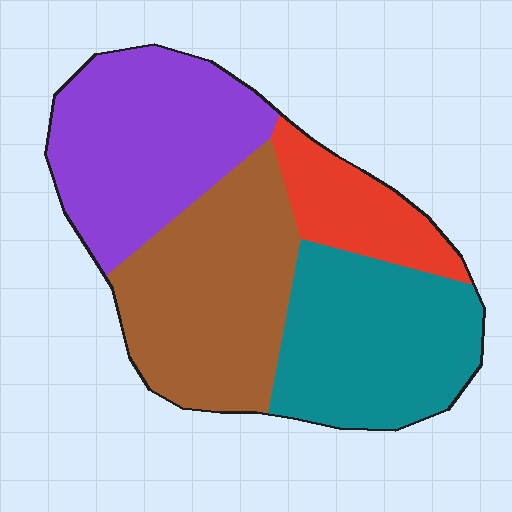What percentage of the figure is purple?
Purple covers around 30% of the figure.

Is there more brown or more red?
Brown.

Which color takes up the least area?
Red, at roughly 15%.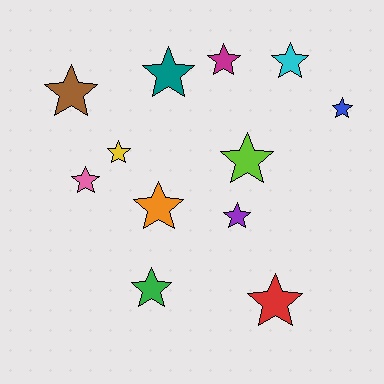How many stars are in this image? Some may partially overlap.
There are 12 stars.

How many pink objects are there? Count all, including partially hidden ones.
There is 1 pink object.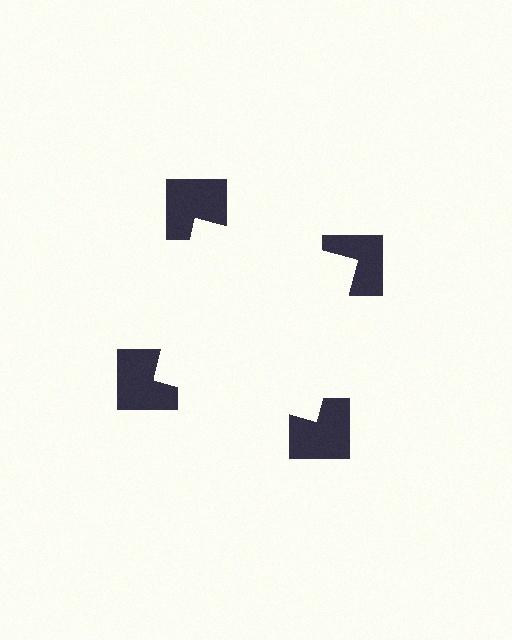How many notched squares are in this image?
There are 4 — one at each vertex of the illusory square.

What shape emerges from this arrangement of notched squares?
An illusory square — its edges are inferred from the aligned wedge cuts in the notched squares, not physically drawn.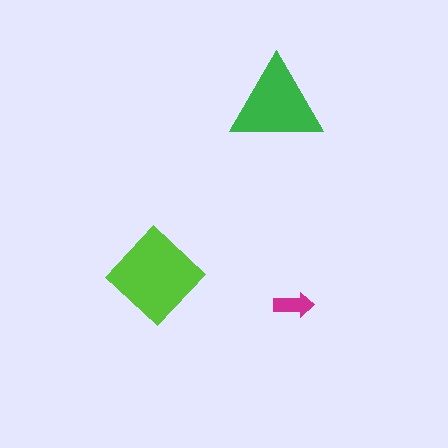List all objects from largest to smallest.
The lime diamond, the green triangle, the magenta arrow.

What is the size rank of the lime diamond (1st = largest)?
1st.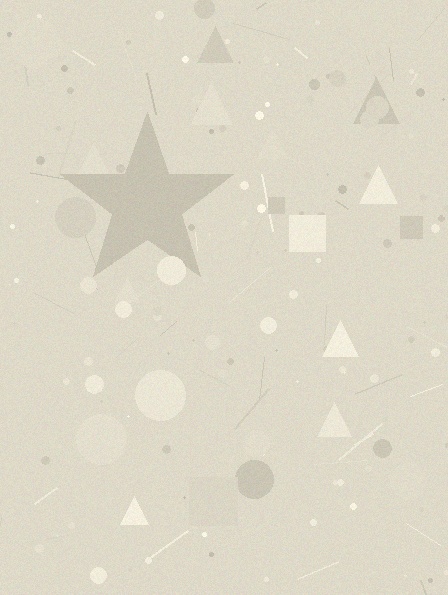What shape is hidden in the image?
A star is hidden in the image.